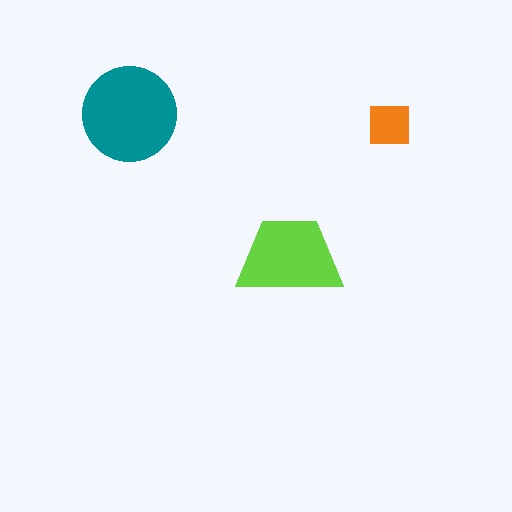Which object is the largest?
The teal circle.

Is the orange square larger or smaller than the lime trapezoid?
Smaller.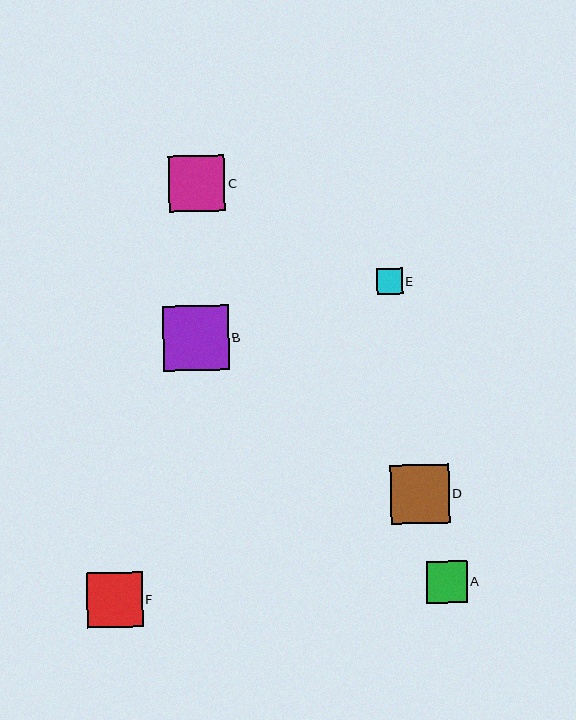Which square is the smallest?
Square E is the smallest with a size of approximately 26 pixels.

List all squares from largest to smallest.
From largest to smallest: B, D, C, F, A, E.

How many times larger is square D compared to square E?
Square D is approximately 2.3 times the size of square E.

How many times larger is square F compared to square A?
Square F is approximately 1.3 times the size of square A.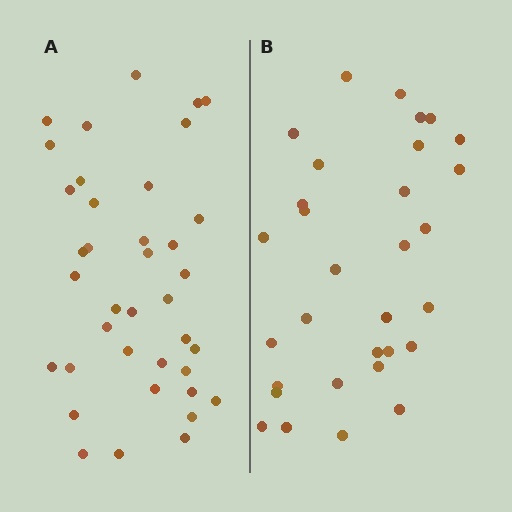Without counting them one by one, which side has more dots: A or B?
Region A (the left region) has more dots.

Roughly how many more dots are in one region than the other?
Region A has roughly 8 or so more dots than region B.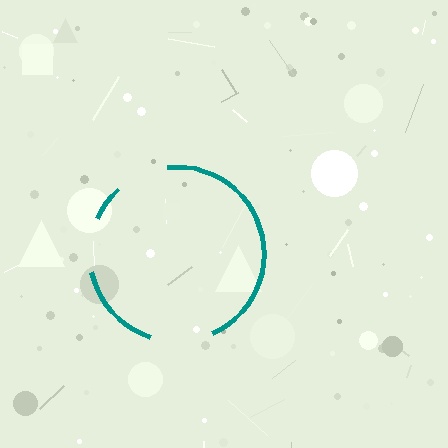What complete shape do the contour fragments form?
The contour fragments form a circle.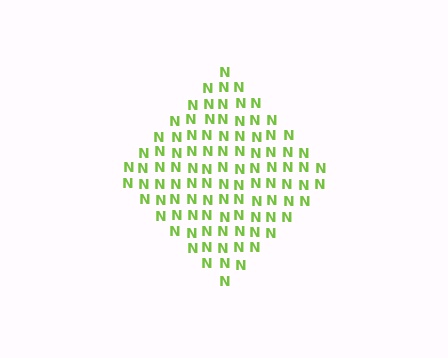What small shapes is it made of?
It is made of small letter N's.